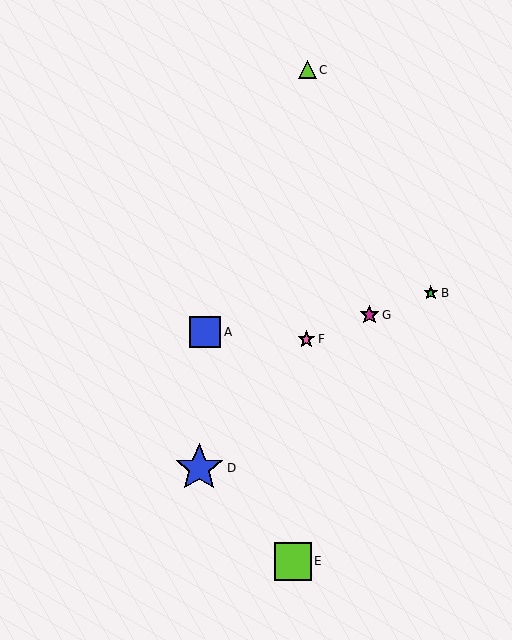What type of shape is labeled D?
Shape D is a blue star.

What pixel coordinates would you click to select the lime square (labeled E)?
Click at (293, 561) to select the lime square E.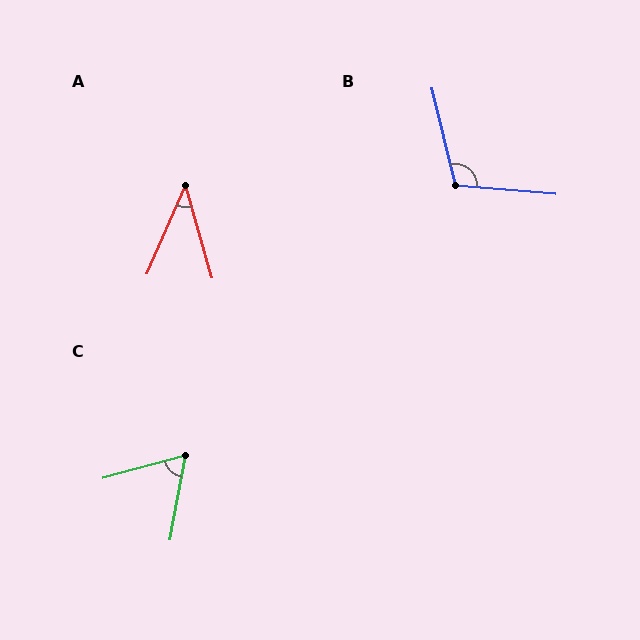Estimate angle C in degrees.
Approximately 64 degrees.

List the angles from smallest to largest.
A (39°), C (64°), B (109°).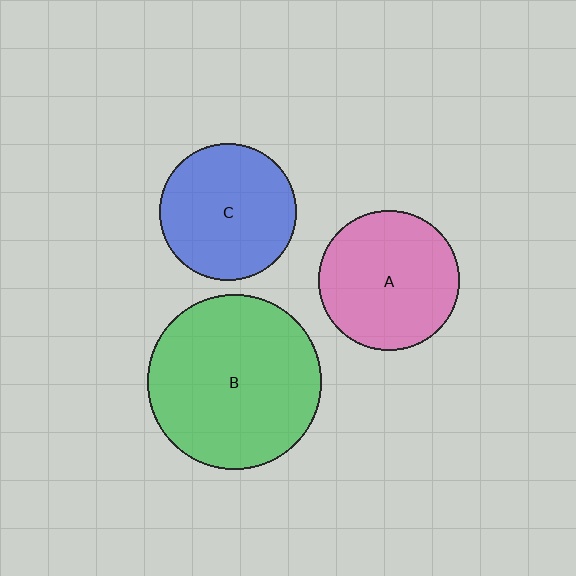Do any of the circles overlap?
No, none of the circles overlap.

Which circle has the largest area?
Circle B (green).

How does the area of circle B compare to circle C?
Approximately 1.6 times.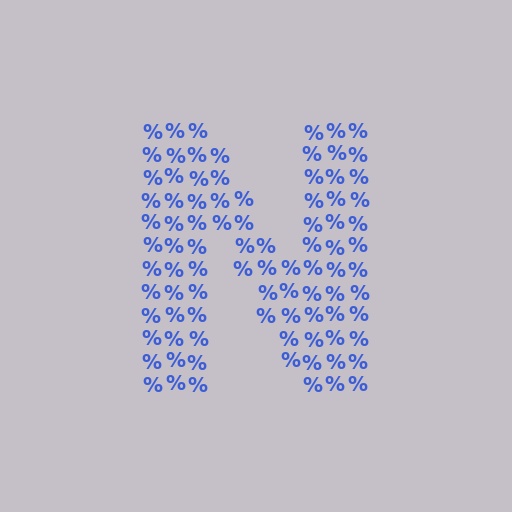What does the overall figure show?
The overall figure shows the letter N.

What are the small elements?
The small elements are percent signs.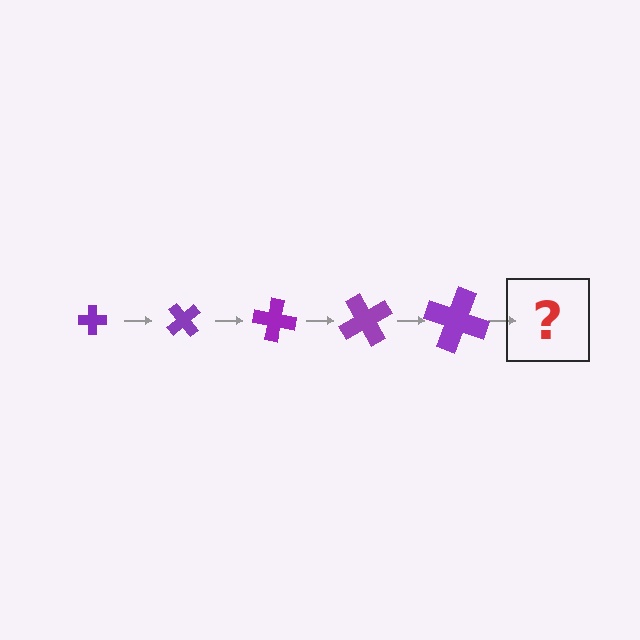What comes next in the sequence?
The next element should be a cross, larger than the previous one and rotated 250 degrees from the start.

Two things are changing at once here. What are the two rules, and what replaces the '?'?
The two rules are that the cross grows larger each step and it rotates 50 degrees each step. The '?' should be a cross, larger than the previous one and rotated 250 degrees from the start.